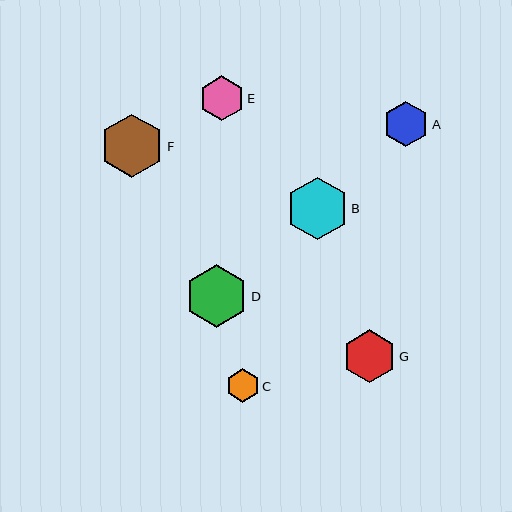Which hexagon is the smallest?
Hexagon C is the smallest with a size of approximately 33 pixels.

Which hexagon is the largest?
Hexagon F is the largest with a size of approximately 63 pixels.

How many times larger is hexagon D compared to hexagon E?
Hexagon D is approximately 1.4 times the size of hexagon E.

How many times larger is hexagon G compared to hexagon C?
Hexagon G is approximately 1.6 times the size of hexagon C.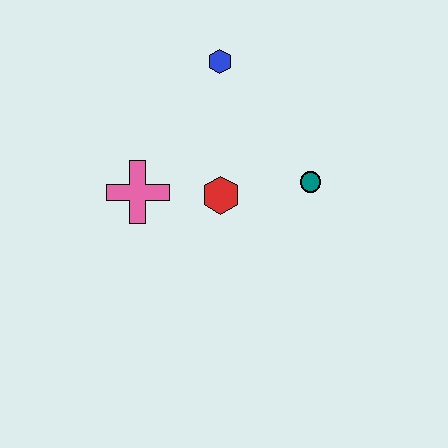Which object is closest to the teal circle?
The red hexagon is closest to the teal circle.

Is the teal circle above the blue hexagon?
No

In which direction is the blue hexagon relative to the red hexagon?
The blue hexagon is above the red hexagon.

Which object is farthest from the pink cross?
The teal circle is farthest from the pink cross.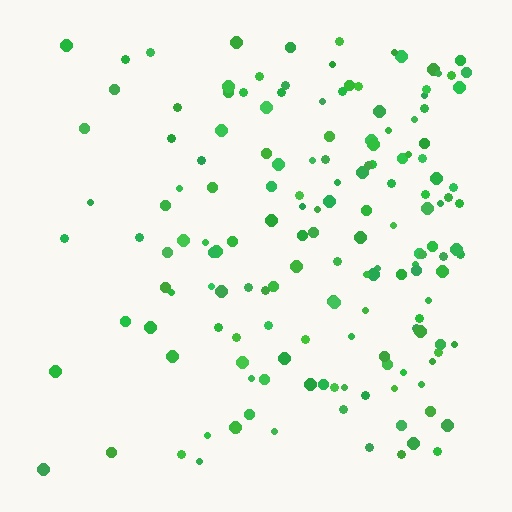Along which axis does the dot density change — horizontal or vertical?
Horizontal.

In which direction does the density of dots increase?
From left to right, with the right side densest.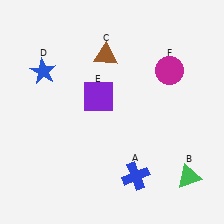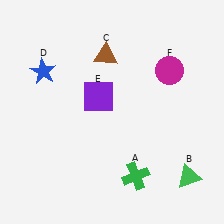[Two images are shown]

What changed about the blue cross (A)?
In Image 1, A is blue. In Image 2, it changed to green.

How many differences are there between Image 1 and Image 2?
There is 1 difference between the two images.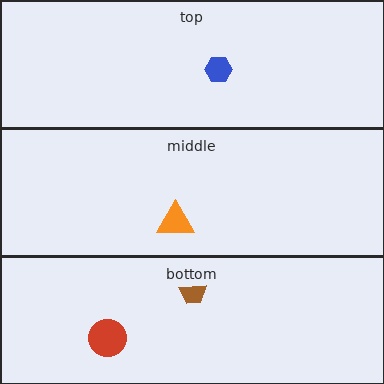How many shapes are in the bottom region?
2.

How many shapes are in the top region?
1.